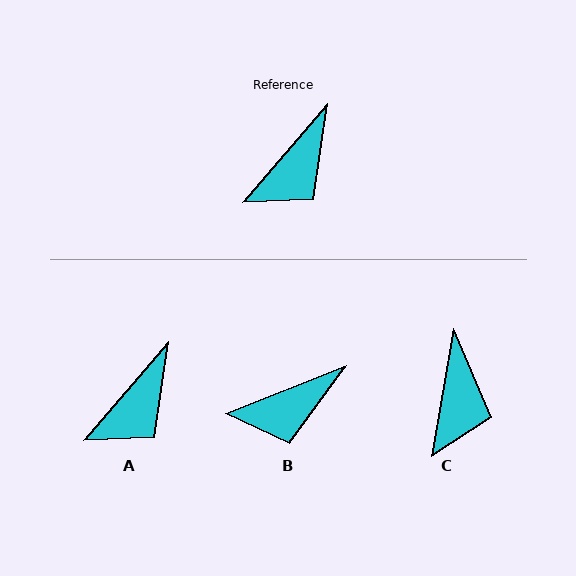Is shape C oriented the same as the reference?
No, it is off by about 31 degrees.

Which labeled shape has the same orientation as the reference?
A.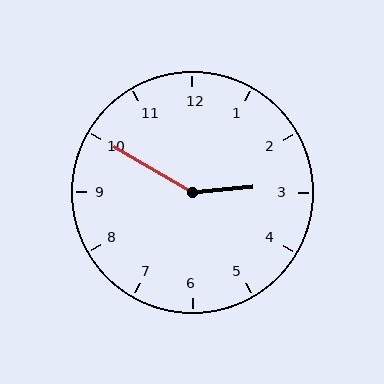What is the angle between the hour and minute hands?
Approximately 145 degrees.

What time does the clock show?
2:50.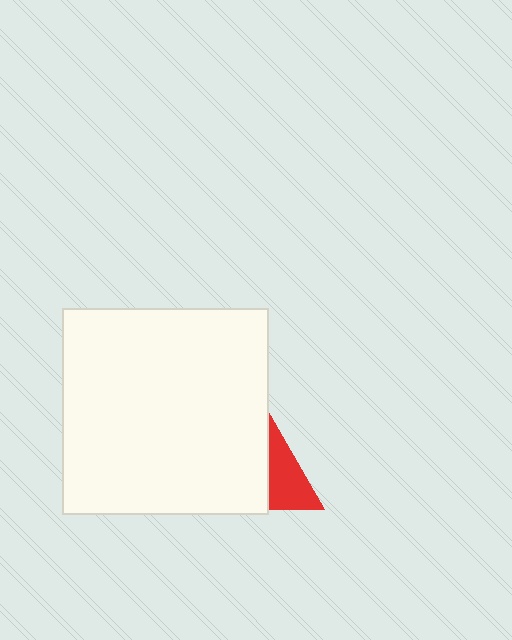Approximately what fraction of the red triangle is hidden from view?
Roughly 68% of the red triangle is hidden behind the white square.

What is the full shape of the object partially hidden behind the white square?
The partially hidden object is a red triangle.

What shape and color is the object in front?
The object in front is a white square.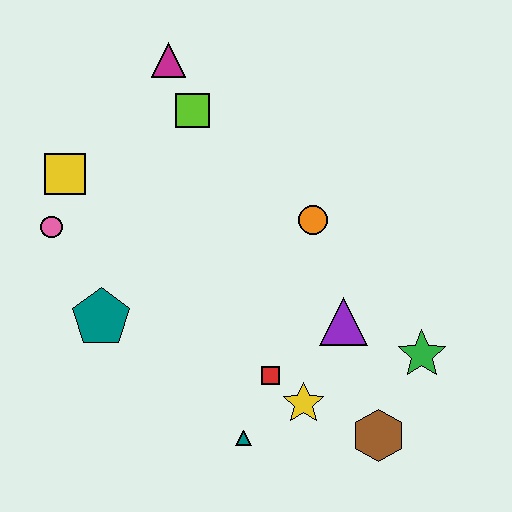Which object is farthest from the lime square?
The brown hexagon is farthest from the lime square.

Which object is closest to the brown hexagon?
The yellow star is closest to the brown hexagon.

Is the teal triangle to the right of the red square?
No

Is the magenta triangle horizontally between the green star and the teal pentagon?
Yes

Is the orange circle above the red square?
Yes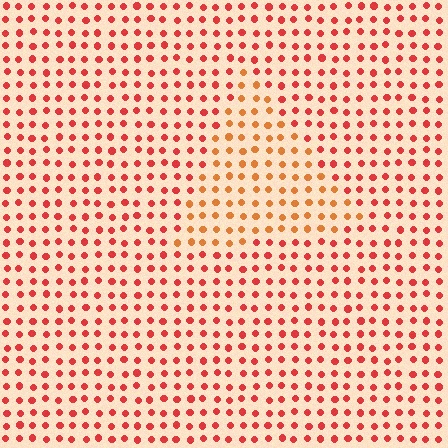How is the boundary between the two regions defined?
The boundary is defined purely by a slight shift in hue (about 28 degrees). Spacing, size, and orientation are identical on both sides.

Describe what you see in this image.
The image is filled with small red elements in a uniform arrangement. A triangle-shaped region is visible where the elements are tinted to a slightly different hue, forming a subtle color boundary.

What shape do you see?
I see a triangle.